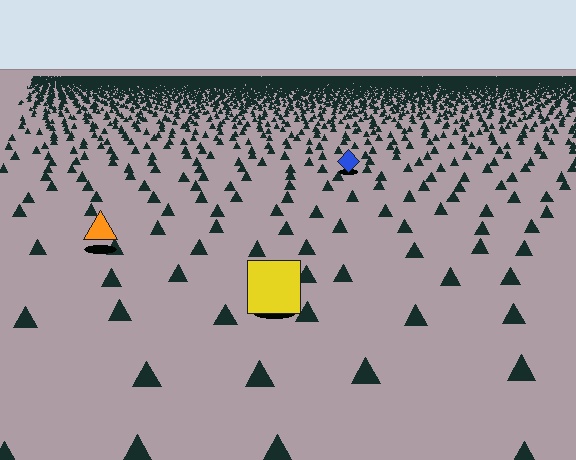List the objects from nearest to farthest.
From nearest to farthest: the yellow square, the orange triangle, the blue diamond.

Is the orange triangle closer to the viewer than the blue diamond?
Yes. The orange triangle is closer — you can tell from the texture gradient: the ground texture is coarser near it.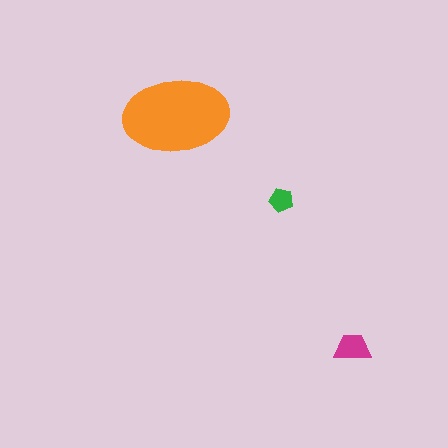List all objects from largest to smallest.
The orange ellipse, the magenta trapezoid, the green pentagon.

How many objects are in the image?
There are 3 objects in the image.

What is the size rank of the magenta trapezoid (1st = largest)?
2nd.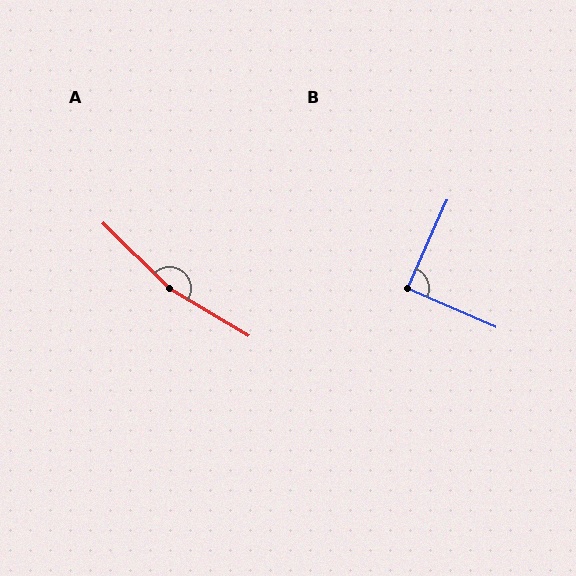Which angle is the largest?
A, at approximately 166 degrees.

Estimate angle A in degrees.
Approximately 166 degrees.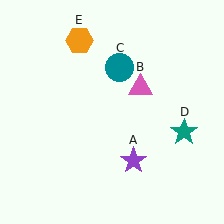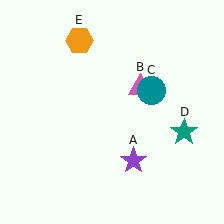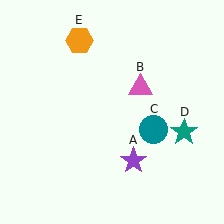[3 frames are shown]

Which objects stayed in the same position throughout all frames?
Purple star (object A) and pink triangle (object B) and teal star (object D) and orange hexagon (object E) remained stationary.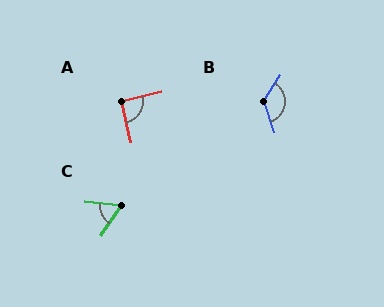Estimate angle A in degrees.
Approximately 91 degrees.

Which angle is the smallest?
C, at approximately 61 degrees.